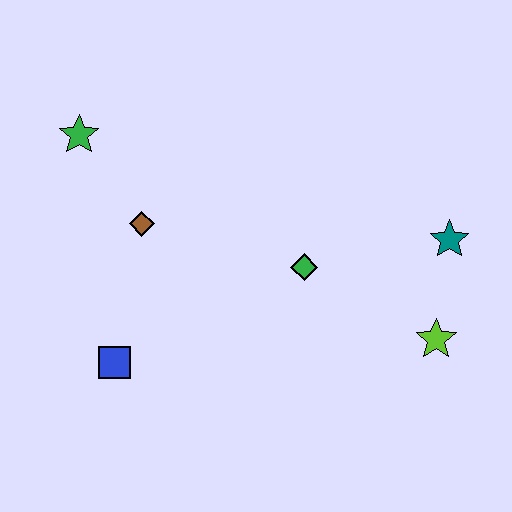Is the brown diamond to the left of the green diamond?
Yes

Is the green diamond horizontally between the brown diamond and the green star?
No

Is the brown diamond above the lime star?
Yes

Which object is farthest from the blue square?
The teal star is farthest from the blue square.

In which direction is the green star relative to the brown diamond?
The green star is above the brown diamond.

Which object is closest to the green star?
The brown diamond is closest to the green star.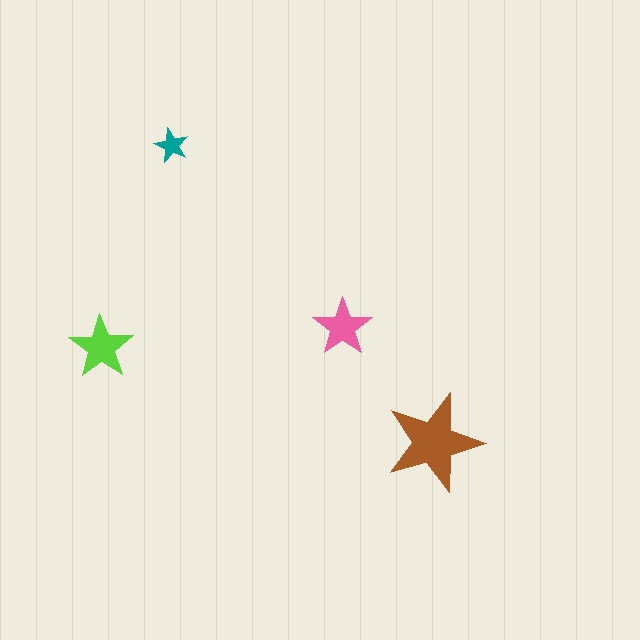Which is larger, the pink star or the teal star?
The pink one.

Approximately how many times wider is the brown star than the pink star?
About 1.5 times wider.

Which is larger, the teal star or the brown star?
The brown one.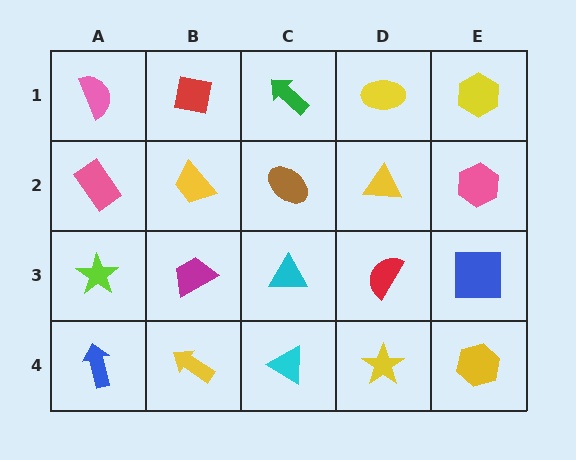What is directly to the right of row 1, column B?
A green arrow.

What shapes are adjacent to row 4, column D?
A red semicircle (row 3, column D), a cyan triangle (row 4, column C), a yellow hexagon (row 4, column E).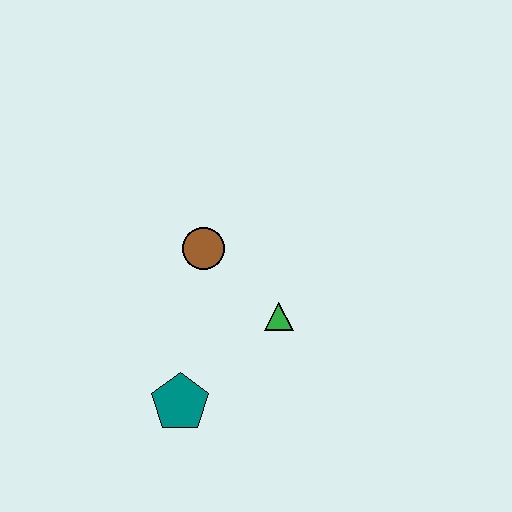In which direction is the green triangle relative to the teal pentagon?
The green triangle is to the right of the teal pentagon.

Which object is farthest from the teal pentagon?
The brown circle is farthest from the teal pentagon.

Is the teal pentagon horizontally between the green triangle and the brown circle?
No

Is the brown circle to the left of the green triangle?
Yes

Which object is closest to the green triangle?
The brown circle is closest to the green triangle.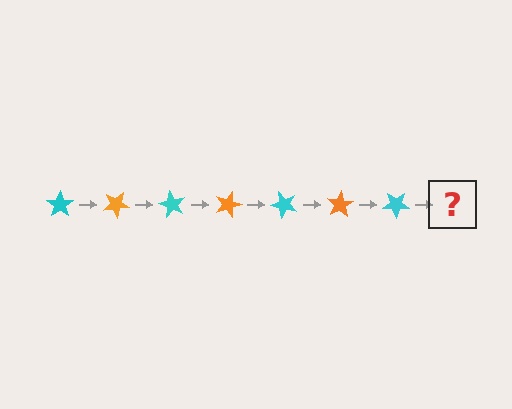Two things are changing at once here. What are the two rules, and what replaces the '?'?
The two rules are that it rotates 30 degrees each step and the color cycles through cyan and orange. The '?' should be an orange star, rotated 210 degrees from the start.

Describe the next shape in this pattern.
It should be an orange star, rotated 210 degrees from the start.